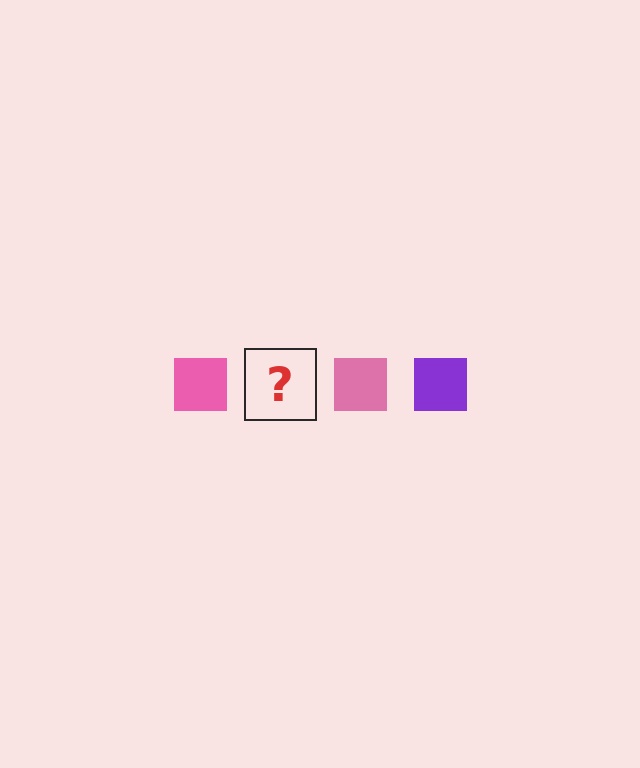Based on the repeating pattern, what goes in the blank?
The blank should be a purple square.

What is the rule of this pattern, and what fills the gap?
The rule is that the pattern cycles through pink, purple squares. The gap should be filled with a purple square.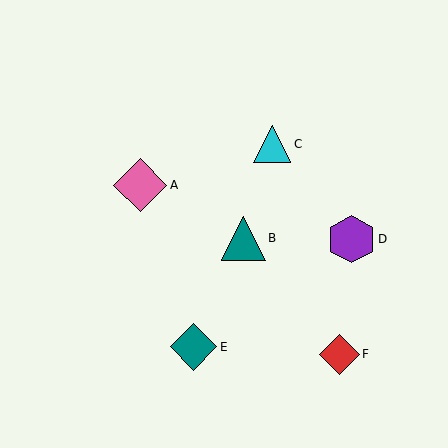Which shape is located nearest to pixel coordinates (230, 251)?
The teal triangle (labeled B) at (243, 238) is nearest to that location.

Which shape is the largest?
The pink diamond (labeled A) is the largest.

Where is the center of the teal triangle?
The center of the teal triangle is at (243, 238).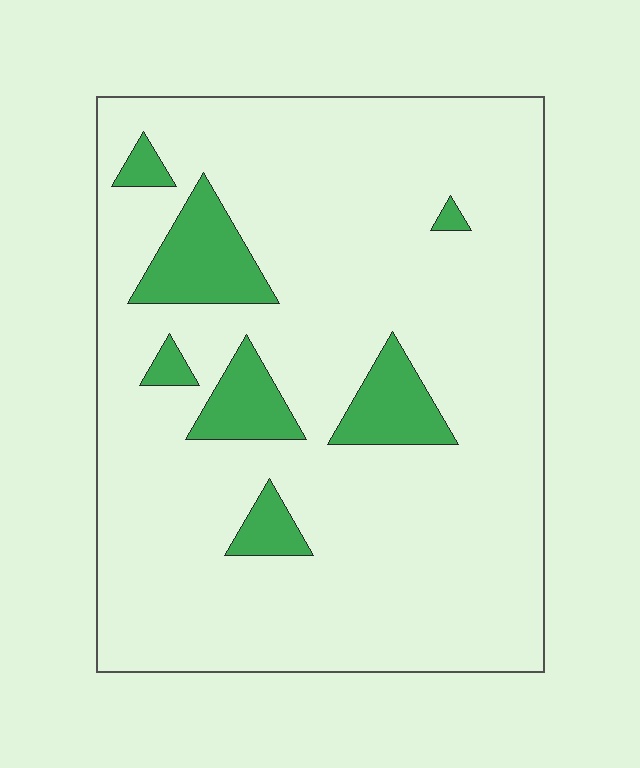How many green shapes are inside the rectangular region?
7.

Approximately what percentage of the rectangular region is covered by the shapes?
Approximately 10%.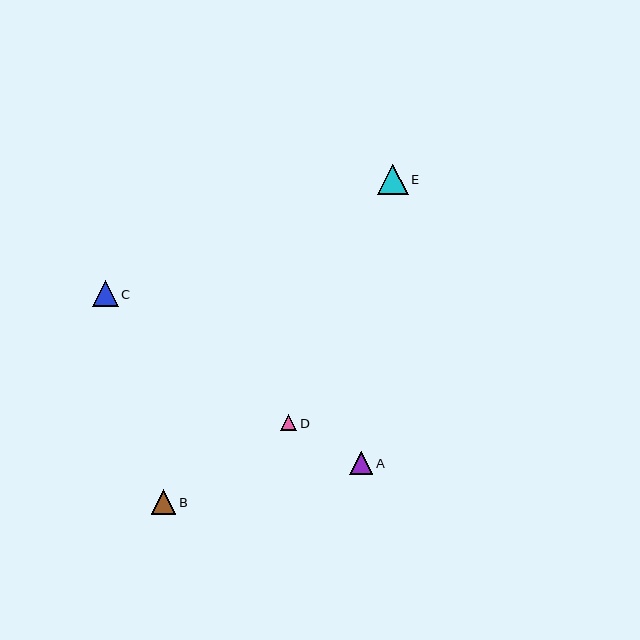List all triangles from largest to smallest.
From largest to smallest: E, C, B, A, D.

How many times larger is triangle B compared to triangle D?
Triangle B is approximately 1.5 times the size of triangle D.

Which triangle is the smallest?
Triangle D is the smallest with a size of approximately 16 pixels.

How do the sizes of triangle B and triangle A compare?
Triangle B and triangle A are approximately the same size.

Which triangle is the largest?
Triangle E is the largest with a size of approximately 30 pixels.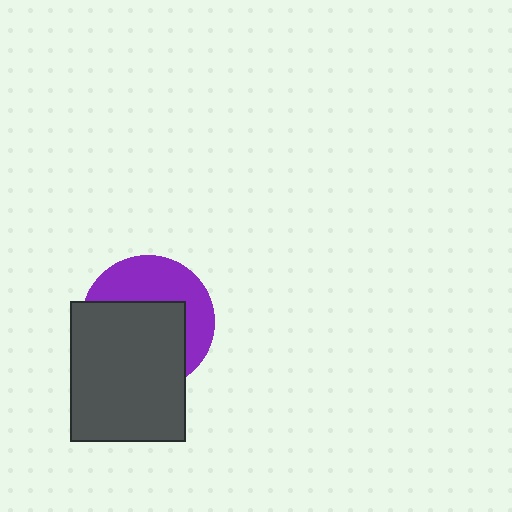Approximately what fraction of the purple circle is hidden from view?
Roughly 57% of the purple circle is hidden behind the dark gray rectangle.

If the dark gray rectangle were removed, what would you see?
You would see the complete purple circle.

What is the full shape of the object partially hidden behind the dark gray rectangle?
The partially hidden object is a purple circle.